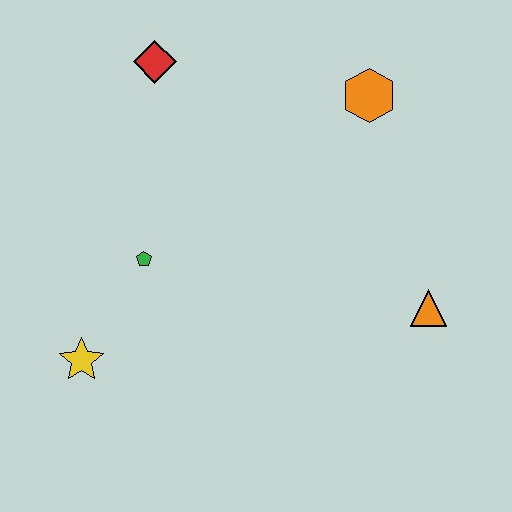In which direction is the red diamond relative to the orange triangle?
The red diamond is to the left of the orange triangle.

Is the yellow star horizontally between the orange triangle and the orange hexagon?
No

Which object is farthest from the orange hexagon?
The yellow star is farthest from the orange hexagon.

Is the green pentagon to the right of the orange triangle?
No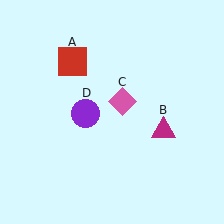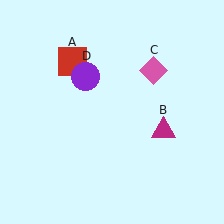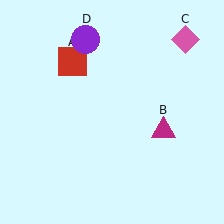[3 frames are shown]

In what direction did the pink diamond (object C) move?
The pink diamond (object C) moved up and to the right.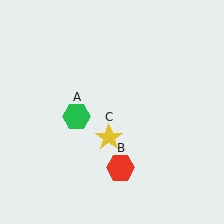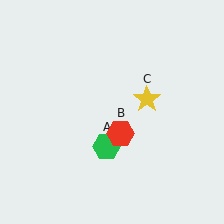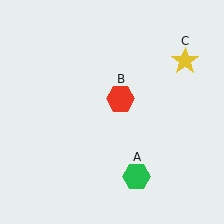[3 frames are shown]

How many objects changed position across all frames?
3 objects changed position: green hexagon (object A), red hexagon (object B), yellow star (object C).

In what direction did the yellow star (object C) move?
The yellow star (object C) moved up and to the right.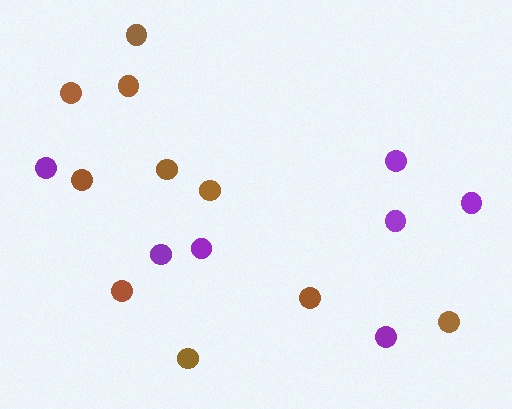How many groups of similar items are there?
There are 2 groups: one group of purple circles (7) and one group of brown circles (10).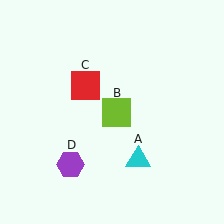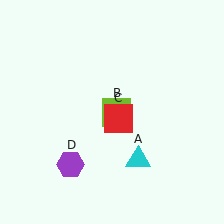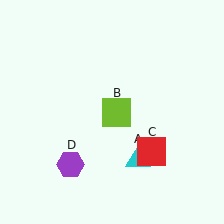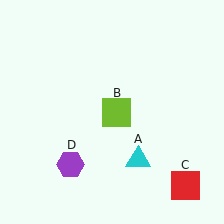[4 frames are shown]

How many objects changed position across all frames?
1 object changed position: red square (object C).